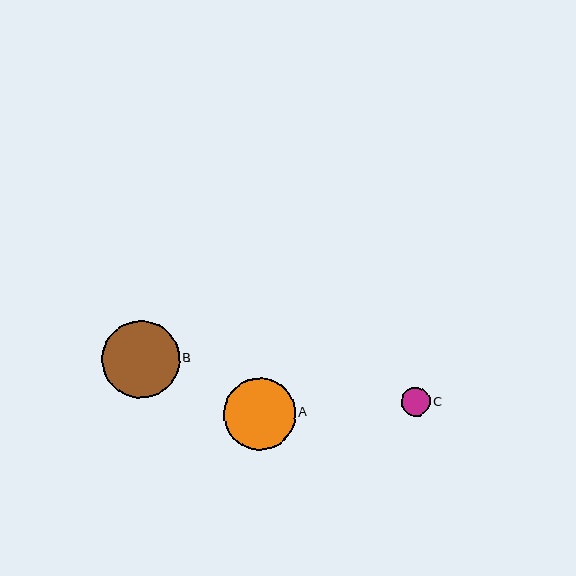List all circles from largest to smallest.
From largest to smallest: B, A, C.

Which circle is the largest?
Circle B is the largest with a size of approximately 77 pixels.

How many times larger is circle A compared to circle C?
Circle A is approximately 2.5 times the size of circle C.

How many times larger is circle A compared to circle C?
Circle A is approximately 2.5 times the size of circle C.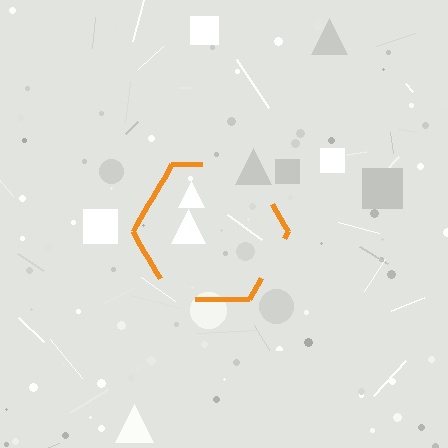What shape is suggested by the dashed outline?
The dashed outline suggests a hexagon.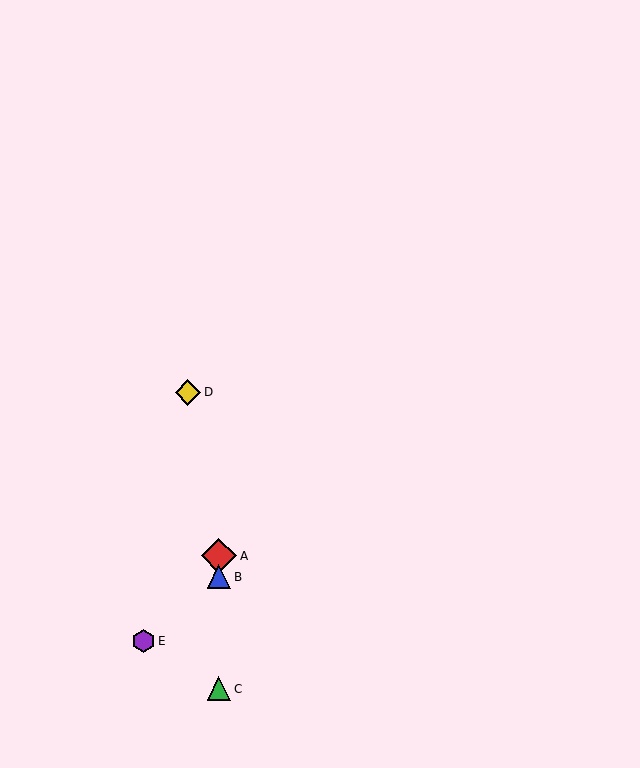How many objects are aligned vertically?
3 objects (A, B, C) are aligned vertically.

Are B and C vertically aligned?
Yes, both are at x≈219.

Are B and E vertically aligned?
No, B is at x≈219 and E is at x≈143.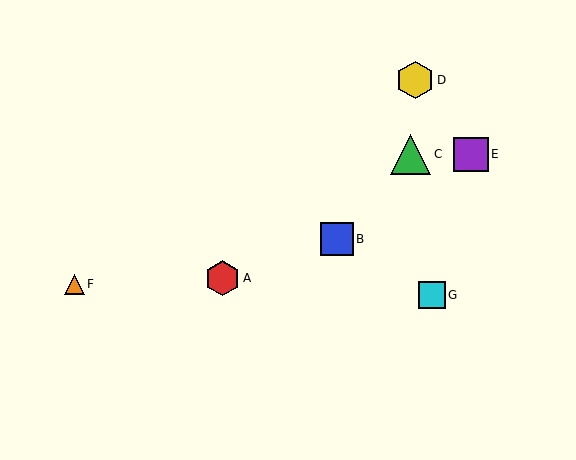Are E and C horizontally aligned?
Yes, both are at y≈154.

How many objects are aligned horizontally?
2 objects (C, E) are aligned horizontally.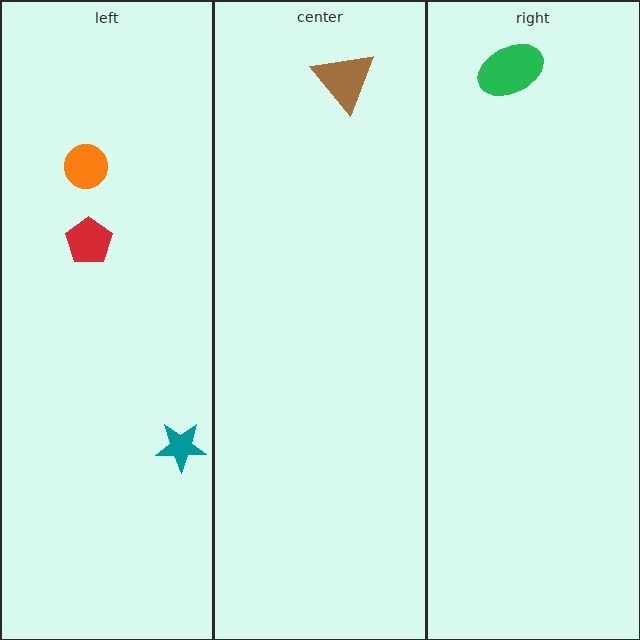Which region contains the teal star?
The left region.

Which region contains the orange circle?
The left region.